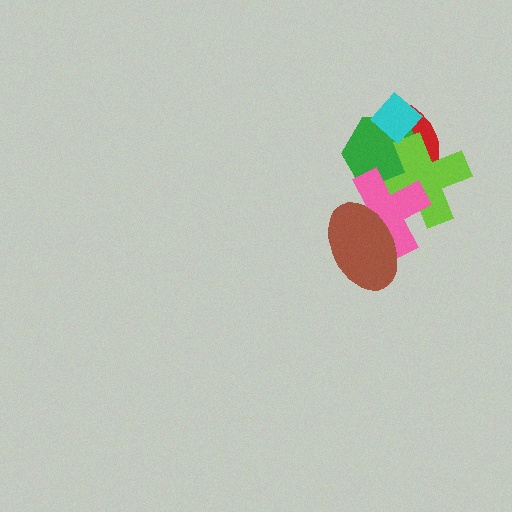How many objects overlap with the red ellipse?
3 objects overlap with the red ellipse.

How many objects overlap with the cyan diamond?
2 objects overlap with the cyan diamond.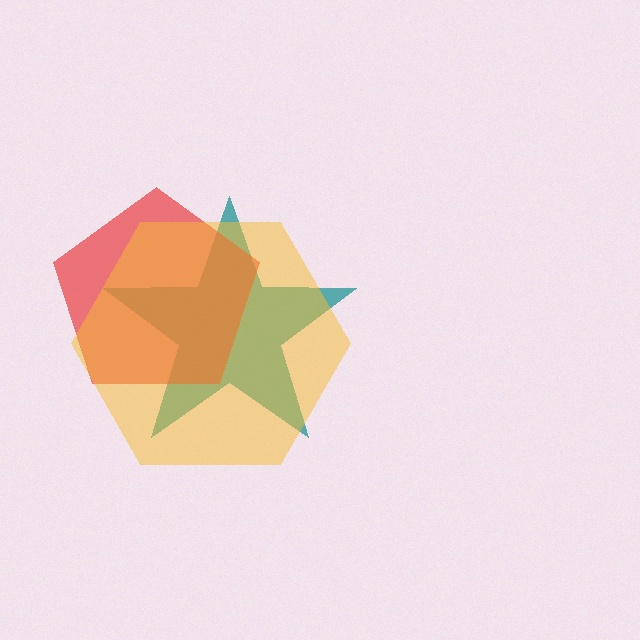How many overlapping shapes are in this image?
There are 3 overlapping shapes in the image.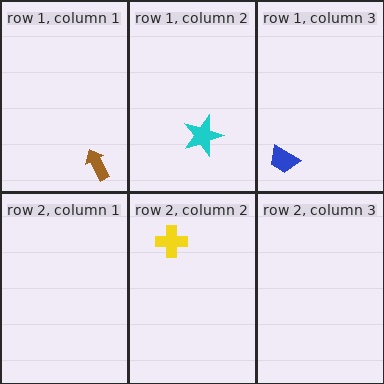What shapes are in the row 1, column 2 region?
The cyan star.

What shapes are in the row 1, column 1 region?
The brown arrow.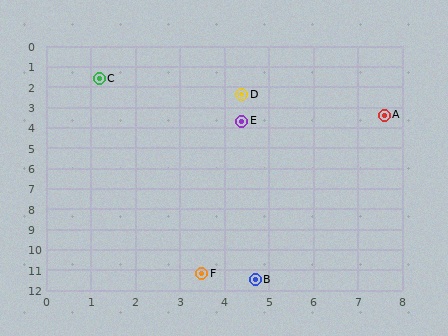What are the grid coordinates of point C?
Point C is at approximately (1.2, 1.6).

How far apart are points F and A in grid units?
Points F and A are about 8.8 grid units apart.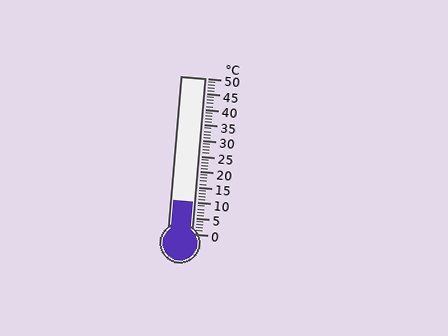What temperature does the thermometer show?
The thermometer shows approximately 10°C.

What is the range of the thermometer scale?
The thermometer scale ranges from 0°C to 50°C.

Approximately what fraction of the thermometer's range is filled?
The thermometer is filled to approximately 20% of its range.